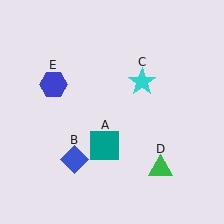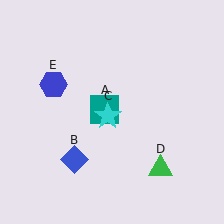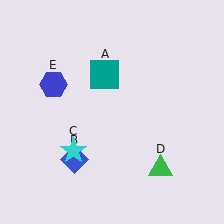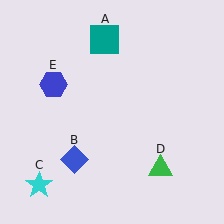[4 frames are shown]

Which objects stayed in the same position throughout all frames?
Blue diamond (object B) and green triangle (object D) and blue hexagon (object E) remained stationary.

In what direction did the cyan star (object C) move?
The cyan star (object C) moved down and to the left.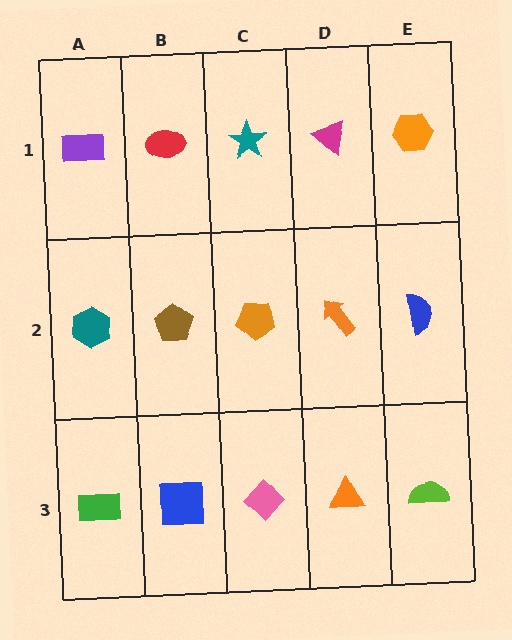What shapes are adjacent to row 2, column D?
A magenta triangle (row 1, column D), an orange triangle (row 3, column D), an orange pentagon (row 2, column C), a blue semicircle (row 2, column E).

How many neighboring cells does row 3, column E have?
2.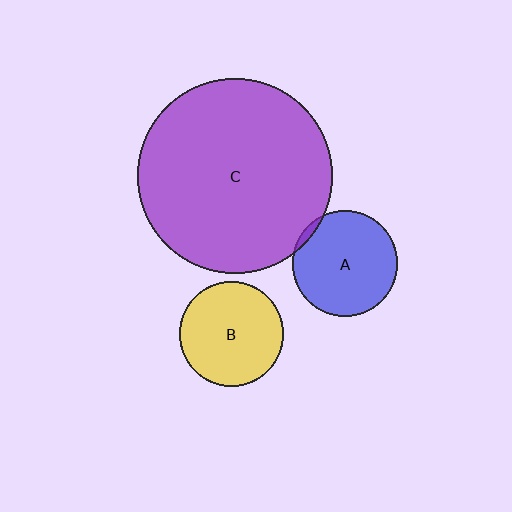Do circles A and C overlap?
Yes.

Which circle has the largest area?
Circle C (purple).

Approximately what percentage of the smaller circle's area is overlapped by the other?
Approximately 5%.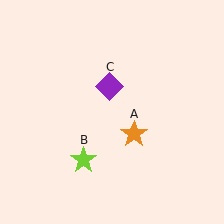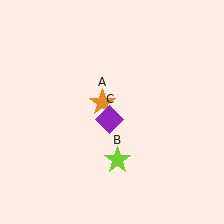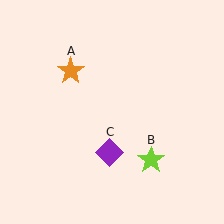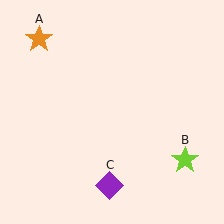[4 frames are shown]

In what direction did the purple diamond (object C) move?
The purple diamond (object C) moved down.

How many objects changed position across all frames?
3 objects changed position: orange star (object A), lime star (object B), purple diamond (object C).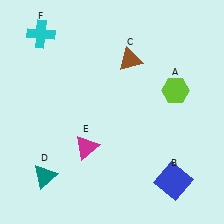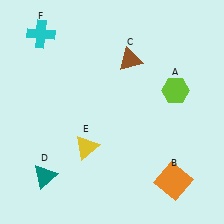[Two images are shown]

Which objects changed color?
B changed from blue to orange. E changed from magenta to yellow.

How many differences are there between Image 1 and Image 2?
There are 2 differences between the two images.